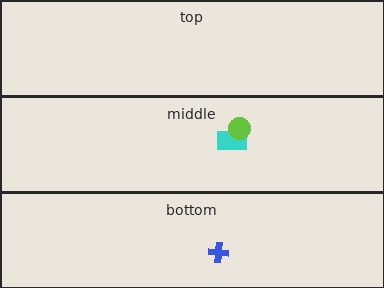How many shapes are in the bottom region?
1.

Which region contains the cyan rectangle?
The middle region.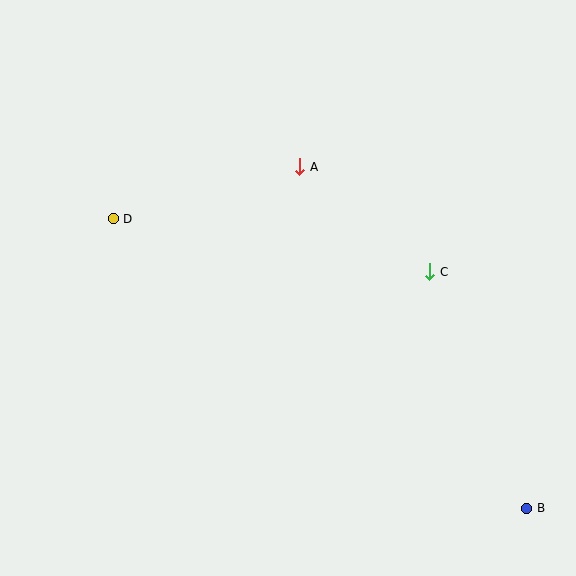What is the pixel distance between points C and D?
The distance between C and D is 321 pixels.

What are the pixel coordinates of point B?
Point B is at (527, 508).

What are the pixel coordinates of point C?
Point C is at (430, 272).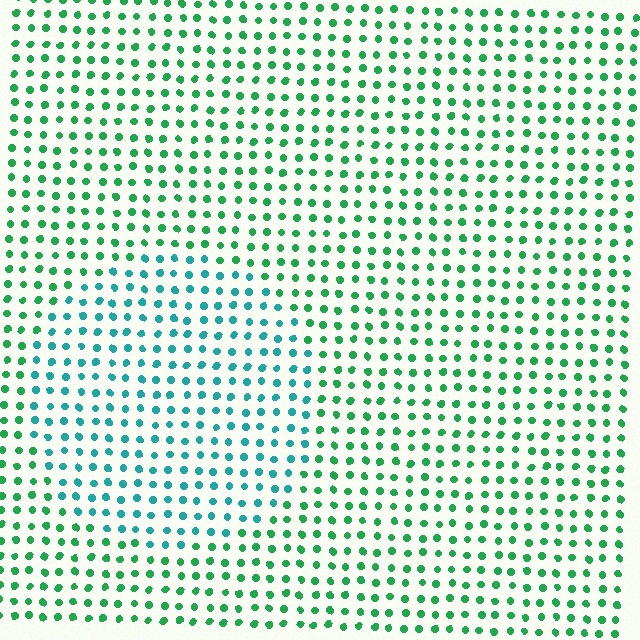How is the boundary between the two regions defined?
The boundary is defined purely by a slight shift in hue (about 36 degrees). Spacing, size, and orientation are identical on both sides.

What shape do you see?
I see a circle.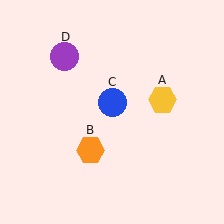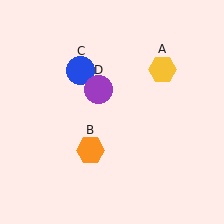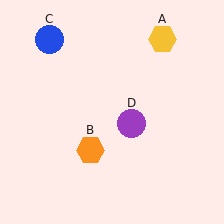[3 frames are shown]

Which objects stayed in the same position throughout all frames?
Orange hexagon (object B) remained stationary.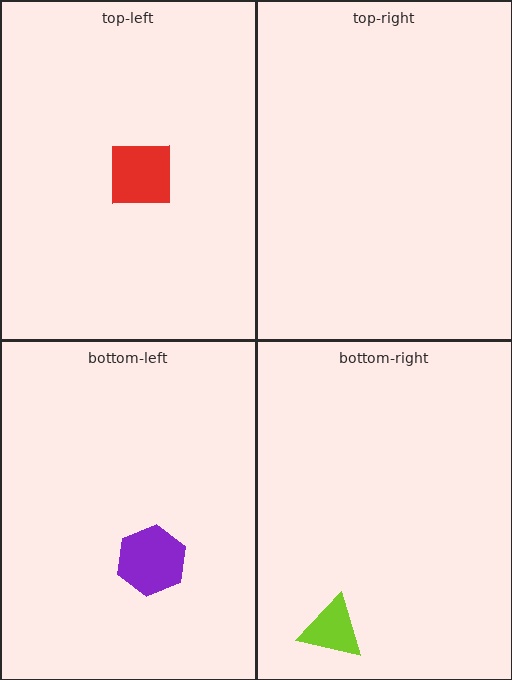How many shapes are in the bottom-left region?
1.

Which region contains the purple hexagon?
The bottom-left region.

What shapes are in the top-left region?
The red square.